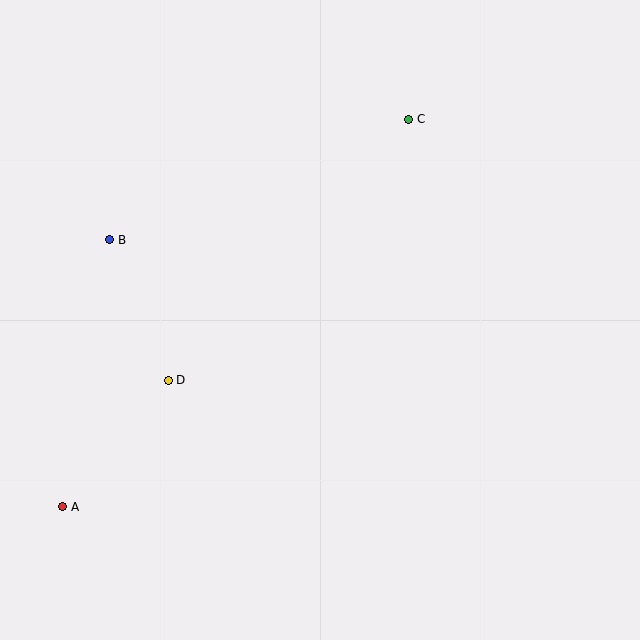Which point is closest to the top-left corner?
Point B is closest to the top-left corner.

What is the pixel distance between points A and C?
The distance between A and C is 520 pixels.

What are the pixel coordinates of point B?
Point B is at (110, 240).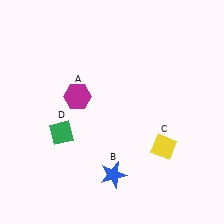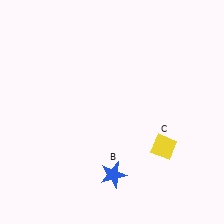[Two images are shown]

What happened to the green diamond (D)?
The green diamond (D) was removed in Image 2. It was in the bottom-left area of Image 1.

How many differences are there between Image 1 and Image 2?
There are 2 differences between the two images.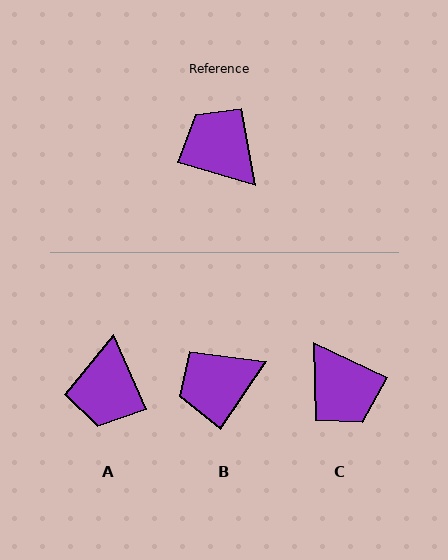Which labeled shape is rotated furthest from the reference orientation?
C, about 171 degrees away.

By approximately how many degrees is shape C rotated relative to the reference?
Approximately 171 degrees counter-clockwise.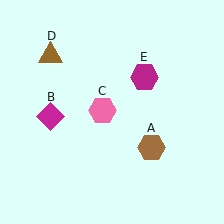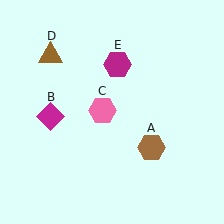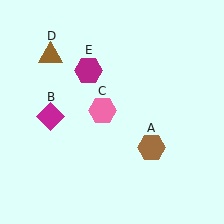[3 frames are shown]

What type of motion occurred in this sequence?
The magenta hexagon (object E) rotated counterclockwise around the center of the scene.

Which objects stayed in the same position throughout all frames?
Brown hexagon (object A) and magenta diamond (object B) and pink hexagon (object C) and brown triangle (object D) remained stationary.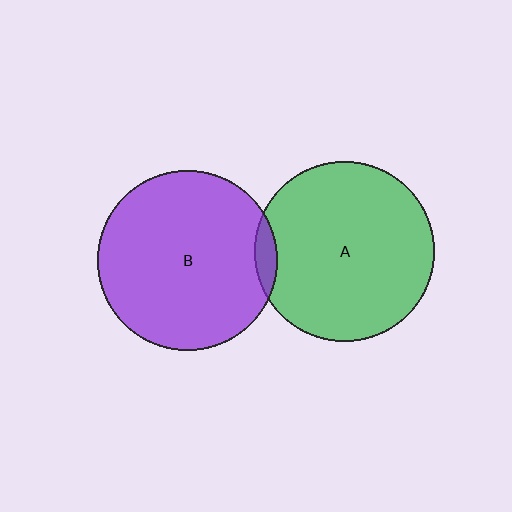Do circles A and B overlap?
Yes.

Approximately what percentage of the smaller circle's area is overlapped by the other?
Approximately 5%.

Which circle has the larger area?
Circle B (purple).